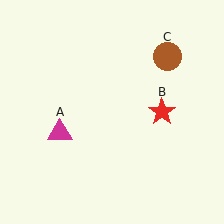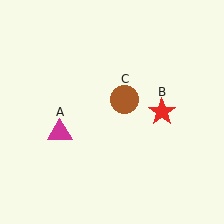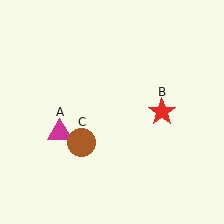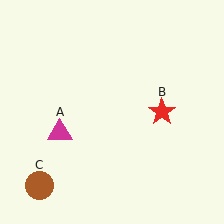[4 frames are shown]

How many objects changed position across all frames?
1 object changed position: brown circle (object C).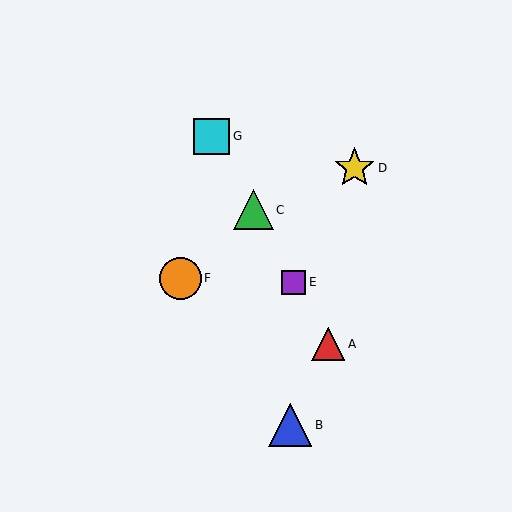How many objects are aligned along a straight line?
4 objects (A, C, E, G) are aligned along a straight line.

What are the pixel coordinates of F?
Object F is at (180, 278).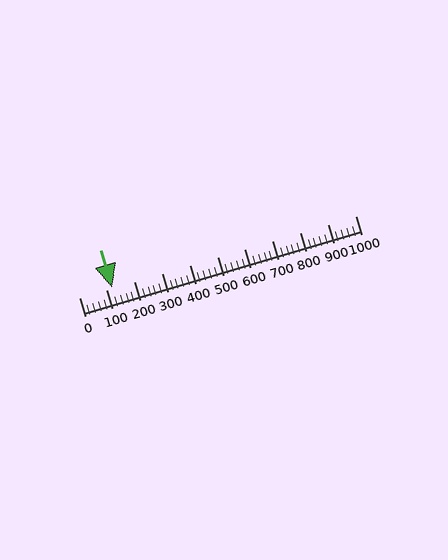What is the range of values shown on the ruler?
The ruler shows values from 0 to 1000.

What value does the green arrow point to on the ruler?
The green arrow points to approximately 120.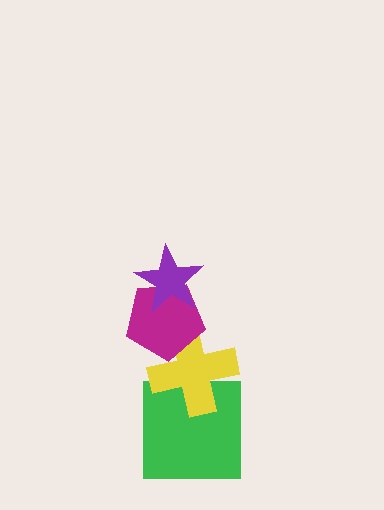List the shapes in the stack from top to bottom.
From top to bottom: the purple star, the magenta pentagon, the yellow cross, the green square.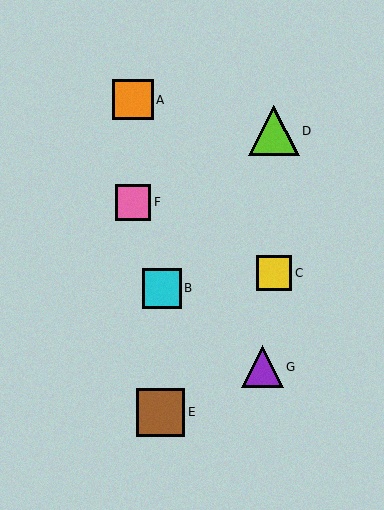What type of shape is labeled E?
Shape E is a brown square.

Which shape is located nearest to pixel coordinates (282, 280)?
The yellow square (labeled C) at (274, 273) is nearest to that location.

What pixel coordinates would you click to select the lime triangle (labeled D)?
Click at (274, 131) to select the lime triangle D.